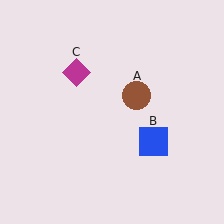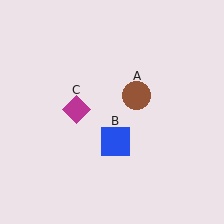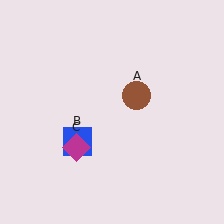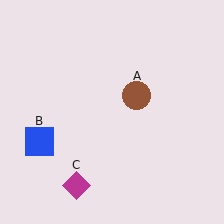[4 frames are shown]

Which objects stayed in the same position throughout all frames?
Brown circle (object A) remained stationary.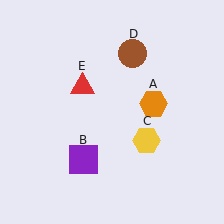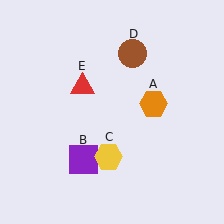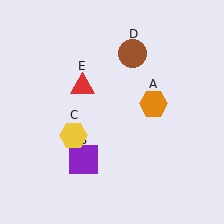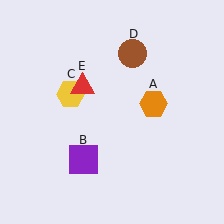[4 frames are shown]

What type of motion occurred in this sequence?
The yellow hexagon (object C) rotated clockwise around the center of the scene.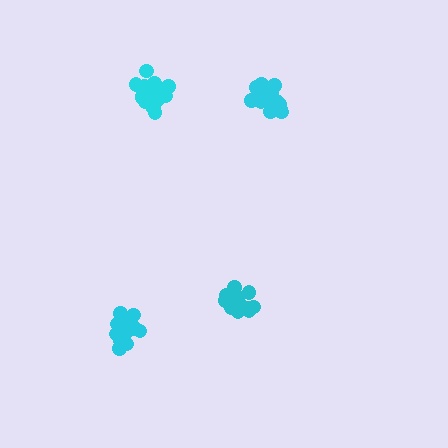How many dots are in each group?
Group 1: 18 dots, Group 2: 15 dots, Group 3: 19 dots, Group 4: 17 dots (69 total).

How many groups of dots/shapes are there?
There are 4 groups.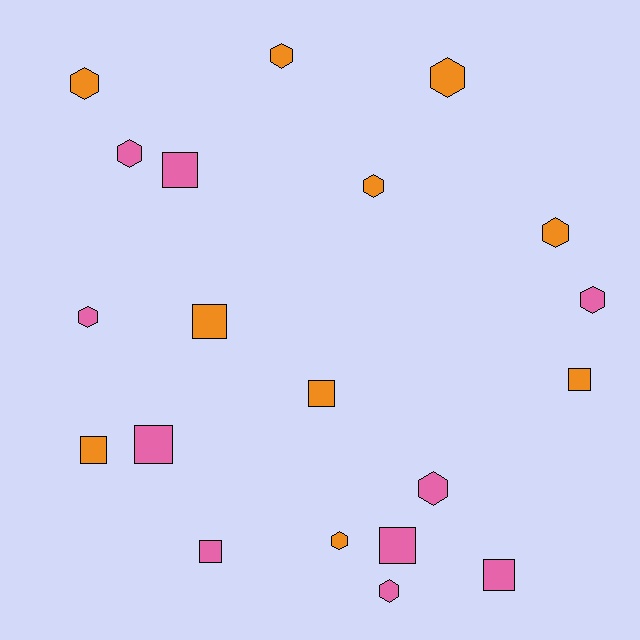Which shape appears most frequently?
Hexagon, with 11 objects.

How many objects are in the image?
There are 20 objects.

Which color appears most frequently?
Orange, with 10 objects.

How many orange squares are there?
There are 4 orange squares.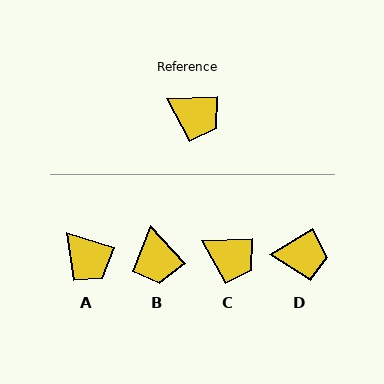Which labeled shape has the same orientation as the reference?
C.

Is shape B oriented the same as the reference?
No, it is off by about 51 degrees.